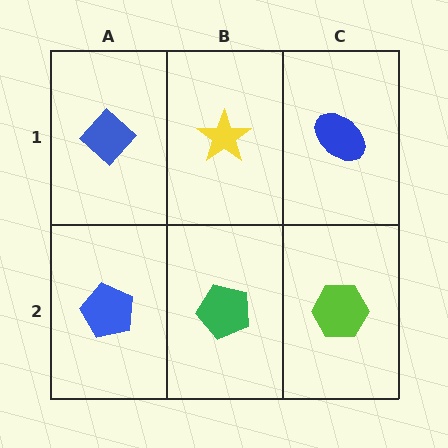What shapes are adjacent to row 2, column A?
A blue diamond (row 1, column A), a green pentagon (row 2, column B).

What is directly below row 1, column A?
A blue pentagon.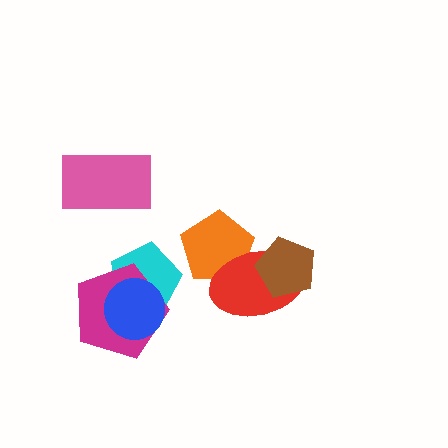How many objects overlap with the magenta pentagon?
2 objects overlap with the magenta pentagon.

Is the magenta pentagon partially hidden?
Yes, it is partially covered by another shape.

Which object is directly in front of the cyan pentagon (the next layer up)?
The magenta pentagon is directly in front of the cyan pentagon.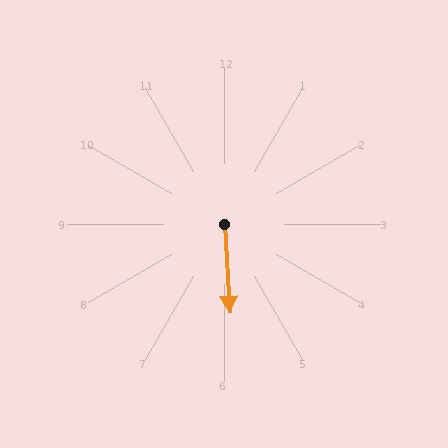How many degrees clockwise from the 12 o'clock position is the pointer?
Approximately 176 degrees.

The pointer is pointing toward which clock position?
Roughly 6 o'clock.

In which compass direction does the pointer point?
South.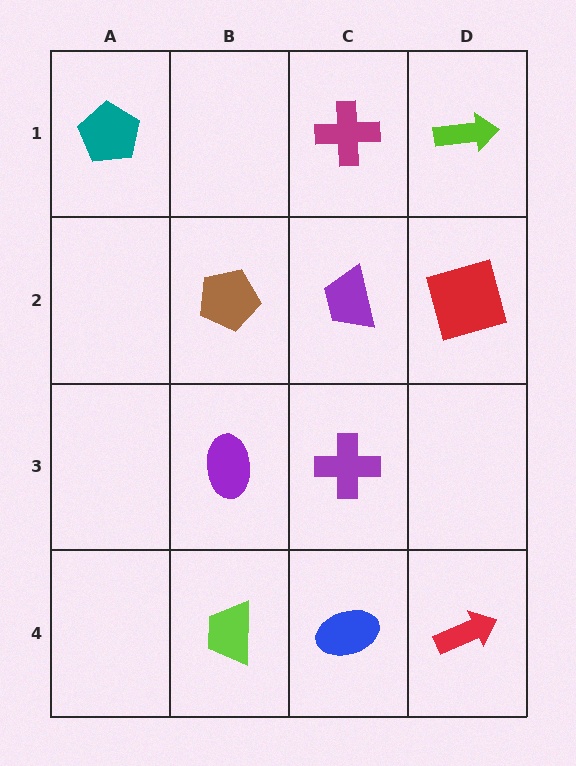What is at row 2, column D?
A red square.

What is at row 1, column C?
A magenta cross.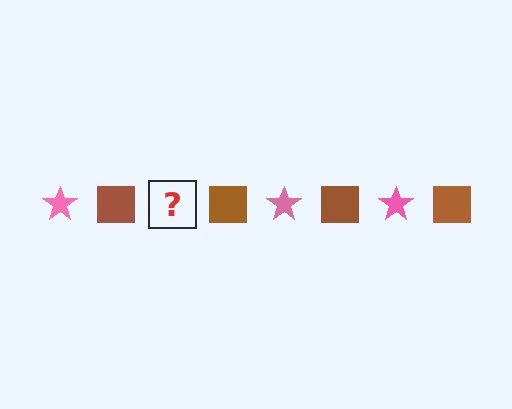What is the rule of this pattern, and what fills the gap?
The rule is that the pattern alternates between pink star and brown square. The gap should be filled with a pink star.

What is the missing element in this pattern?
The missing element is a pink star.